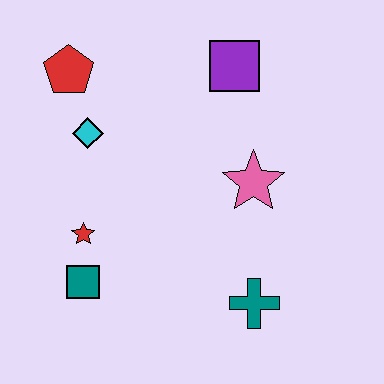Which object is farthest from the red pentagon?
The teal cross is farthest from the red pentagon.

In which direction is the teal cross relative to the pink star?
The teal cross is below the pink star.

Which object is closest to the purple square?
The pink star is closest to the purple square.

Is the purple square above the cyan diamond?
Yes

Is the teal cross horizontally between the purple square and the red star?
No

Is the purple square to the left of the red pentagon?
No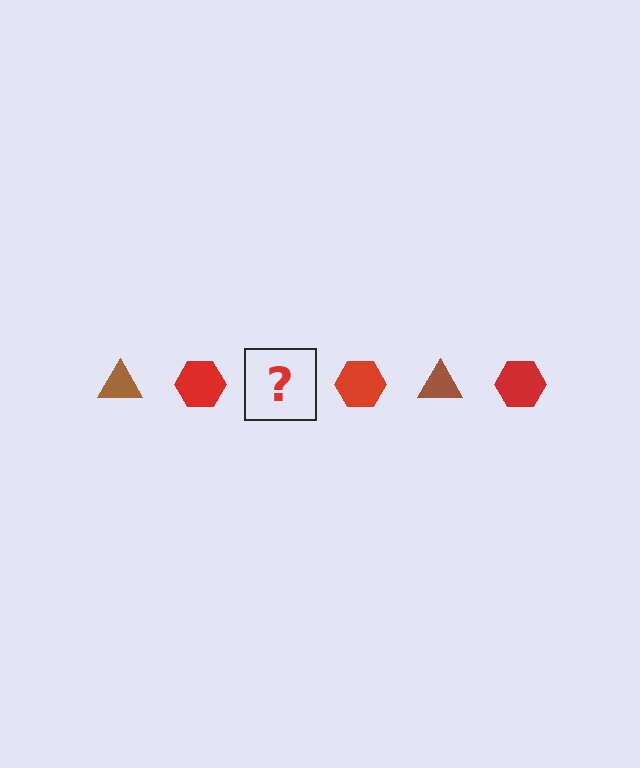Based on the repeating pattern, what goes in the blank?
The blank should be a brown triangle.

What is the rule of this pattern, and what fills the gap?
The rule is that the pattern alternates between brown triangle and red hexagon. The gap should be filled with a brown triangle.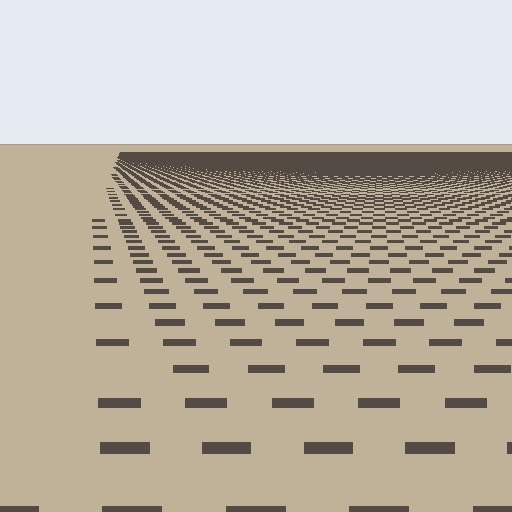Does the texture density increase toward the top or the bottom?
Density increases toward the top.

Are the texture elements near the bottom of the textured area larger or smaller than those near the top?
Larger. Near the bottom, elements are closer to the viewer and appear at a bigger on-screen size.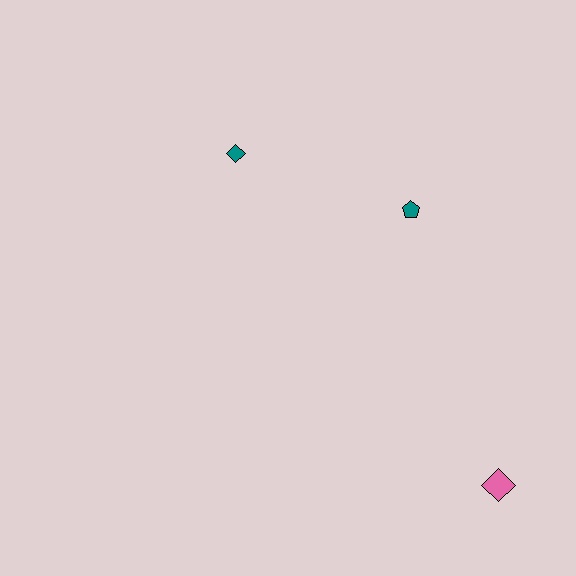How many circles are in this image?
There are no circles.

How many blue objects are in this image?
There are no blue objects.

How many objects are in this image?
There are 3 objects.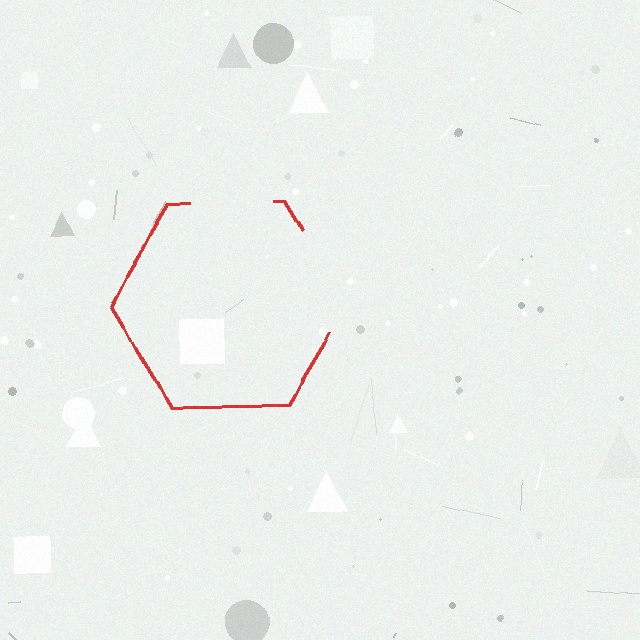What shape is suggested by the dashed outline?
The dashed outline suggests a hexagon.